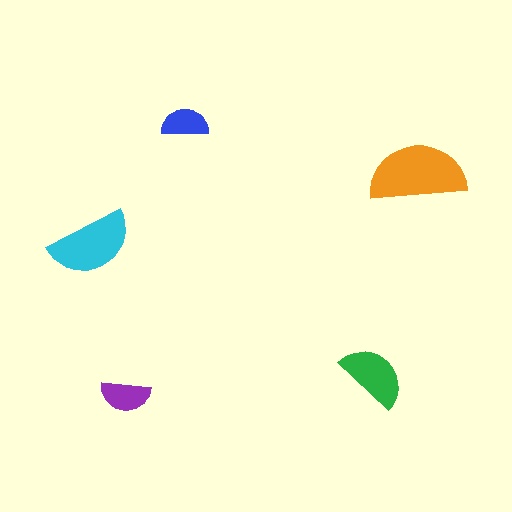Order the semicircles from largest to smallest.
the orange one, the cyan one, the green one, the purple one, the blue one.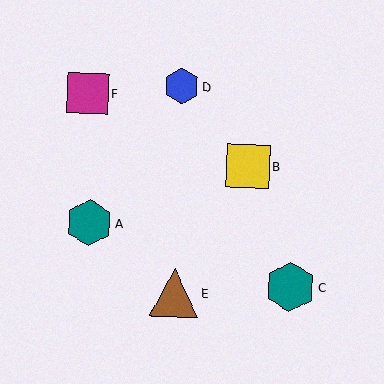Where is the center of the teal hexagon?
The center of the teal hexagon is at (290, 287).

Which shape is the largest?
The teal hexagon (labeled C) is the largest.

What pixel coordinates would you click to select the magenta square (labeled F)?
Click at (88, 93) to select the magenta square F.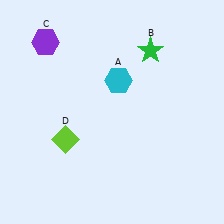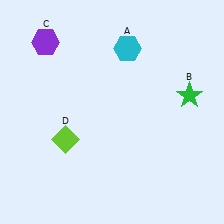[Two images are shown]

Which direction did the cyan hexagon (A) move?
The cyan hexagon (A) moved up.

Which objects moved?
The objects that moved are: the cyan hexagon (A), the green star (B).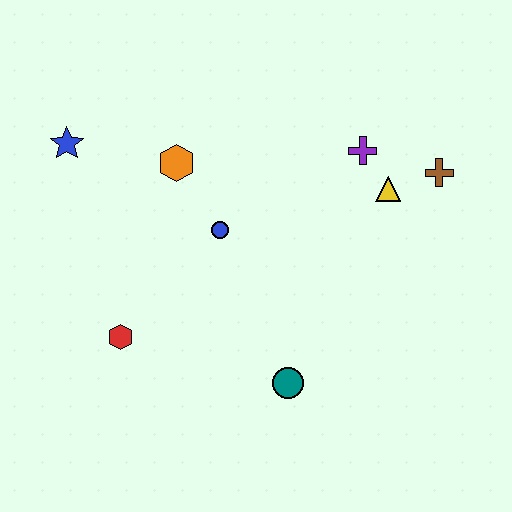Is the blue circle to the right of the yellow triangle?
No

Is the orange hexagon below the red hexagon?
No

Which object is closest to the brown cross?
The yellow triangle is closest to the brown cross.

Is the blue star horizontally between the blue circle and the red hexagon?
No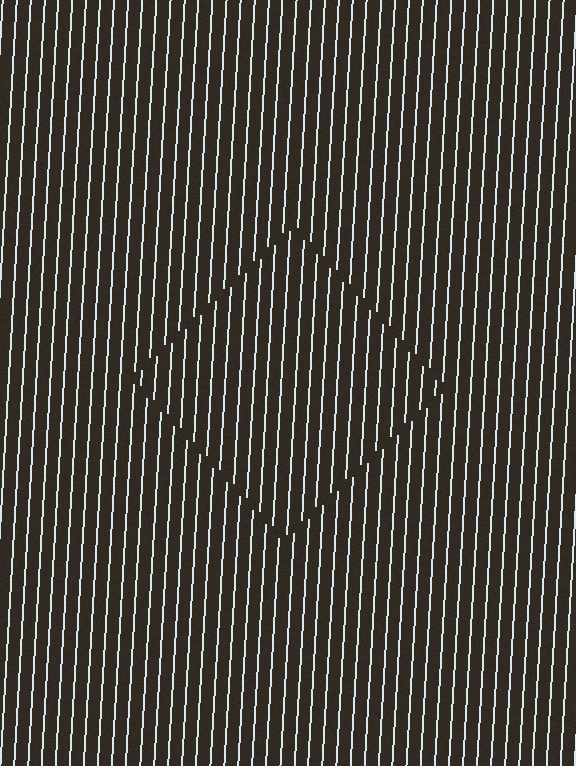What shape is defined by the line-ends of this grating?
An illusory square. The interior of the shape contains the same grating, shifted by half a period — the contour is defined by the phase discontinuity where line-ends from the inner and outer gratings abut.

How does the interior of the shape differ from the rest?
The interior of the shape contains the same grating, shifted by half a period — the contour is defined by the phase discontinuity where line-ends from the inner and outer gratings abut.